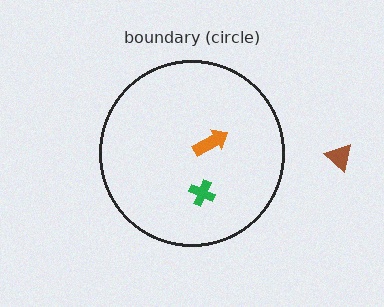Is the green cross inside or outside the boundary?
Inside.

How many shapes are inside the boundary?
2 inside, 1 outside.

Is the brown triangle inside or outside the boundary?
Outside.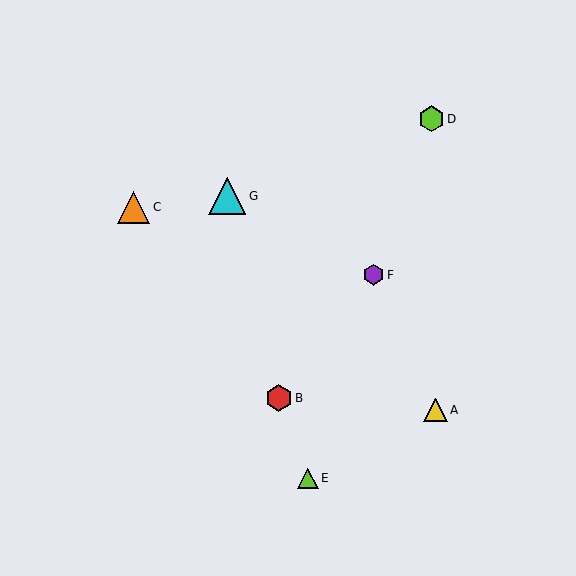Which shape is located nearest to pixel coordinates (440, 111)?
The lime hexagon (labeled D) at (432, 119) is nearest to that location.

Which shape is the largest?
The cyan triangle (labeled G) is the largest.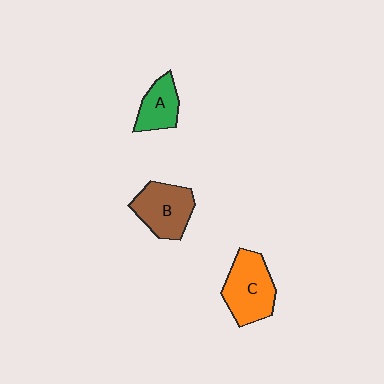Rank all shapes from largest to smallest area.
From largest to smallest: C (orange), B (brown), A (green).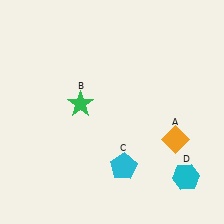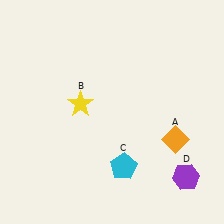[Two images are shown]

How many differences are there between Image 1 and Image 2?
There are 2 differences between the two images.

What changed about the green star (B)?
In Image 1, B is green. In Image 2, it changed to yellow.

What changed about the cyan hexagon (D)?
In Image 1, D is cyan. In Image 2, it changed to purple.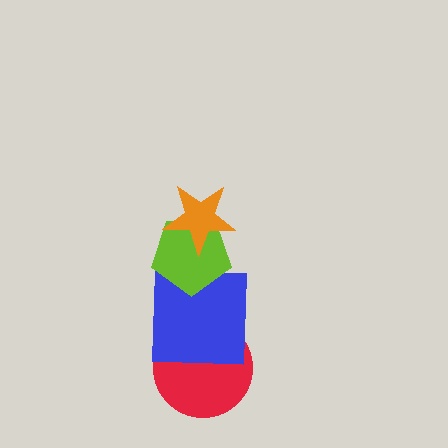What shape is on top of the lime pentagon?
The orange star is on top of the lime pentagon.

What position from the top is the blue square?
The blue square is 3rd from the top.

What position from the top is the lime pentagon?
The lime pentagon is 2nd from the top.